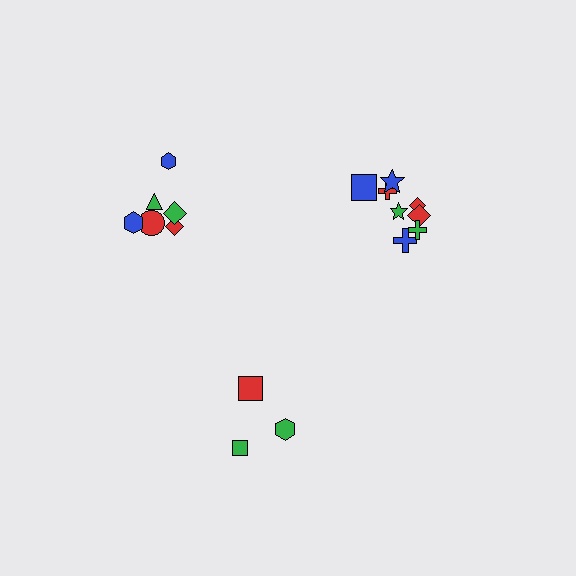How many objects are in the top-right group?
There are 8 objects.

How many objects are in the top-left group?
There are 6 objects.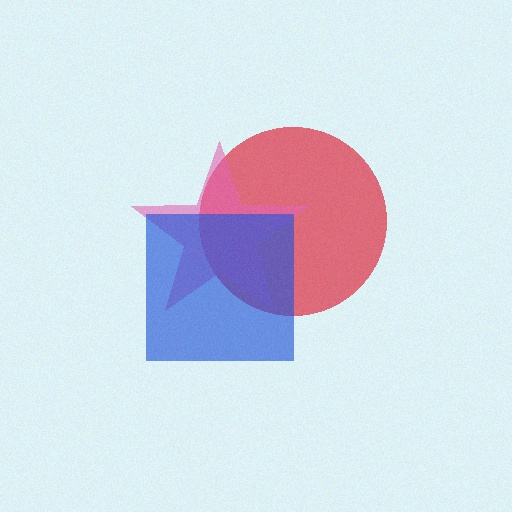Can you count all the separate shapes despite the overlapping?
Yes, there are 3 separate shapes.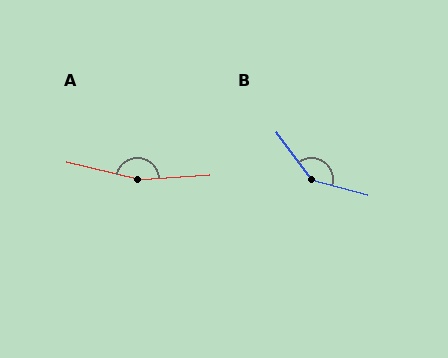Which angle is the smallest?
B, at approximately 141 degrees.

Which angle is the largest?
A, at approximately 163 degrees.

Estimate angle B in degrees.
Approximately 141 degrees.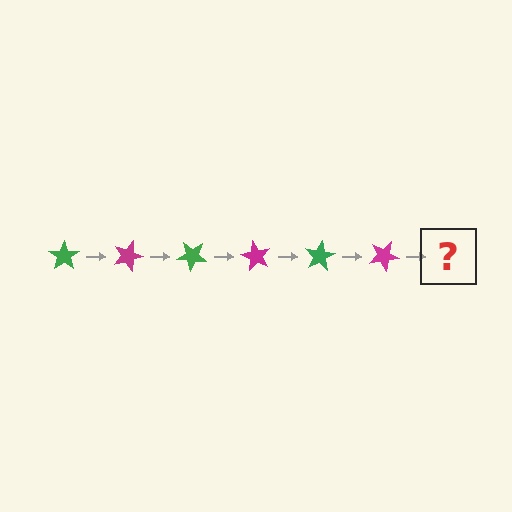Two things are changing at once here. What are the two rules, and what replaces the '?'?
The two rules are that it rotates 20 degrees each step and the color cycles through green and magenta. The '?' should be a green star, rotated 120 degrees from the start.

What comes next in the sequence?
The next element should be a green star, rotated 120 degrees from the start.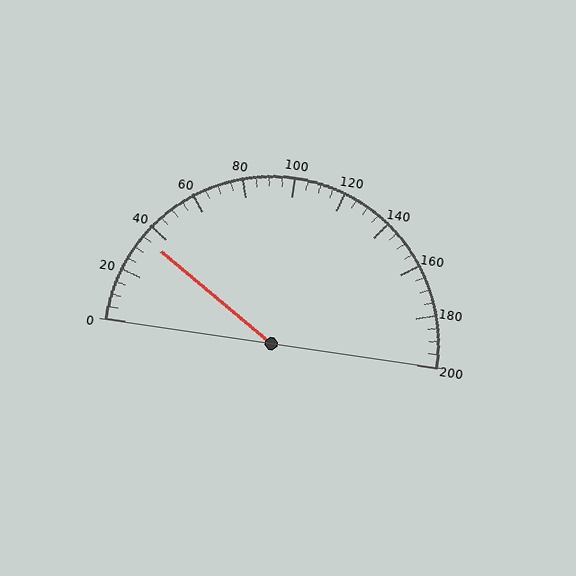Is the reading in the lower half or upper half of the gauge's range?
The reading is in the lower half of the range (0 to 200).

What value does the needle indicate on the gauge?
The needle indicates approximately 35.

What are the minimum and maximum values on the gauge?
The gauge ranges from 0 to 200.